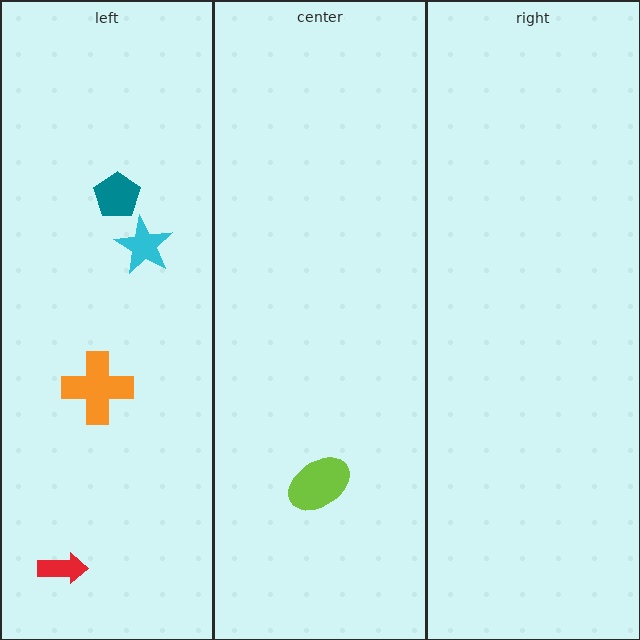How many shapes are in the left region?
4.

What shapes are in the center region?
The lime ellipse.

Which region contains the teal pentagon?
The left region.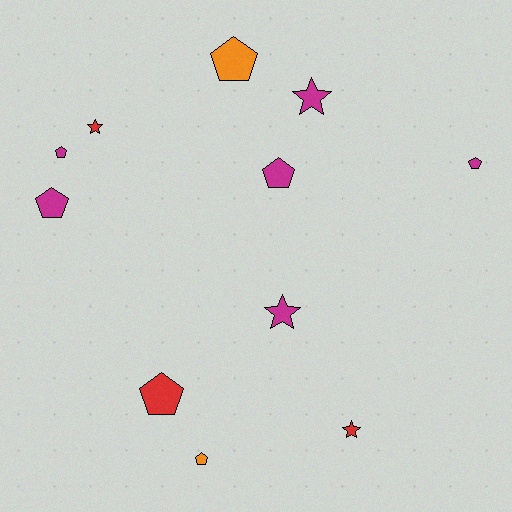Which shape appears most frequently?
Pentagon, with 7 objects.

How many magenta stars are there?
There are 2 magenta stars.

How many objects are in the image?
There are 11 objects.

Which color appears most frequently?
Magenta, with 6 objects.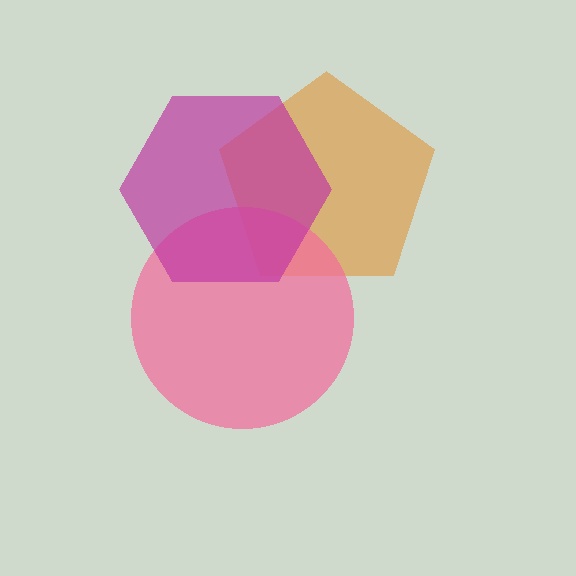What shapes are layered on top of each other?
The layered shapes are: an orange pentagon, a pink circle, a magenta hexagon.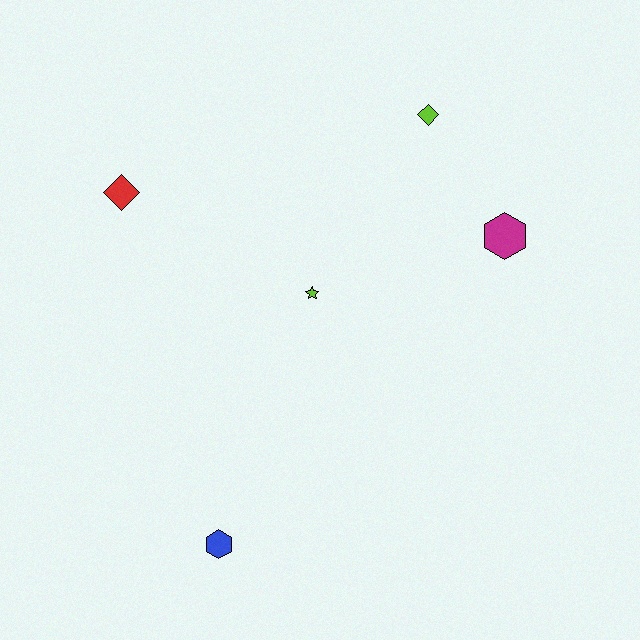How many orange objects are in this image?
There are no orange objects.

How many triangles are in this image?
There are no triangles.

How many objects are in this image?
There are 5 objects.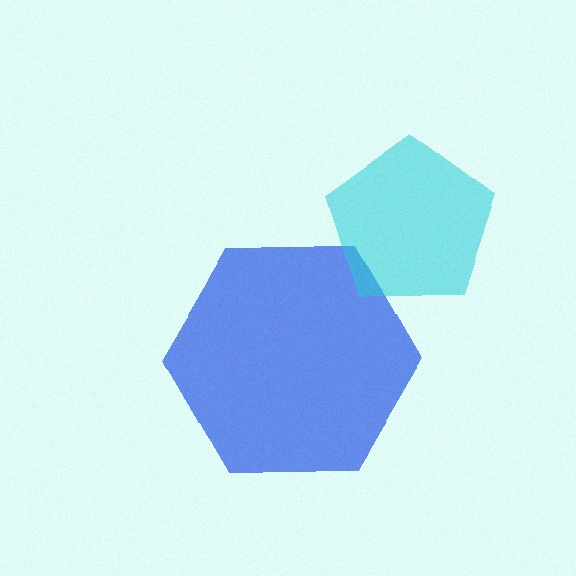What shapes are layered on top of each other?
The layered shapes are: a blue hexagon, a cyan pentagon.